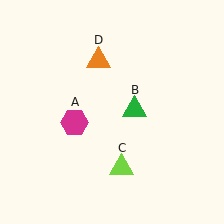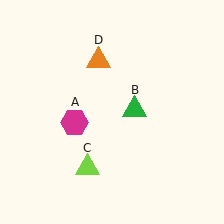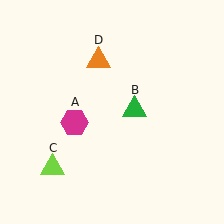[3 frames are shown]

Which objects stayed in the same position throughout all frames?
Magenta hexagon (object A) and green triangle (object B) and orange triangle (object D) remained stationary.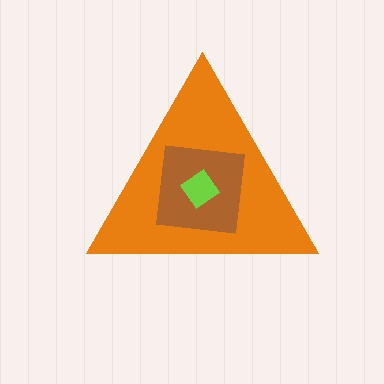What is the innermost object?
The lime diamond.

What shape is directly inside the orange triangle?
The brown square.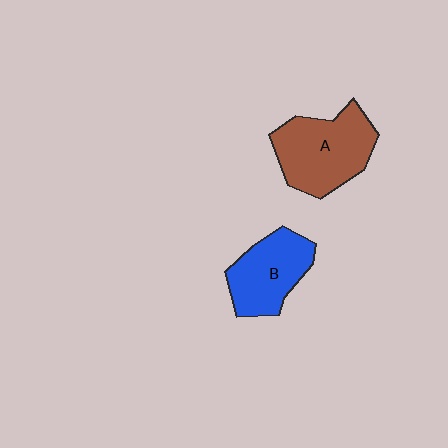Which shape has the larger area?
Shape A (brown).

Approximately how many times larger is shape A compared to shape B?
Approximately 1.3 times.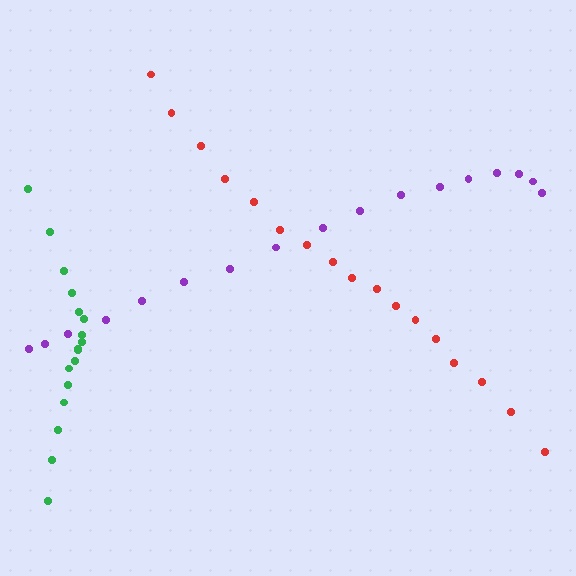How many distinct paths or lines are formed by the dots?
There are 3 distinct paths.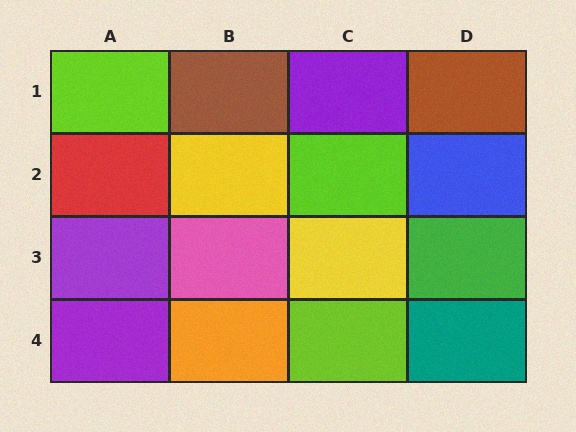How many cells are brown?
2 cells are brown.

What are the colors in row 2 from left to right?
Red, yellow, lime, blue.